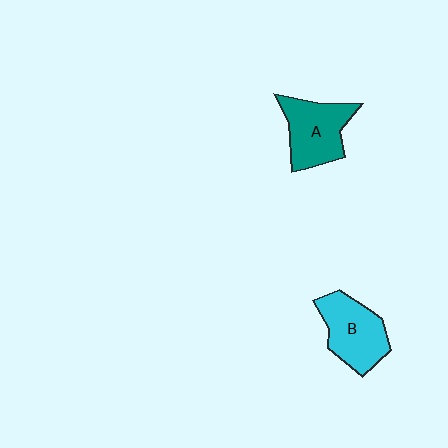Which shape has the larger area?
Shape A (teal).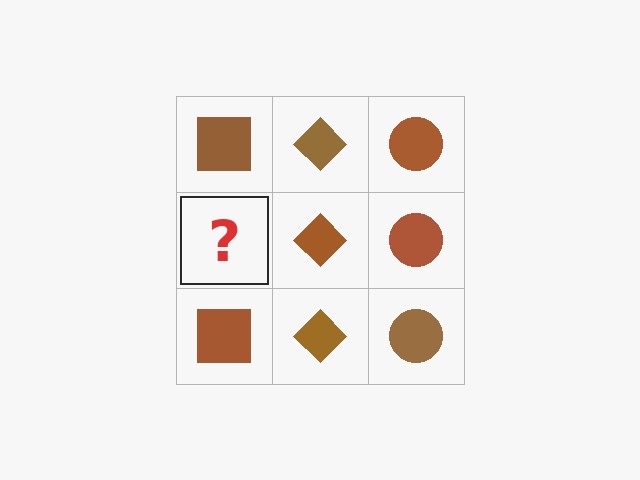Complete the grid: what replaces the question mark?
The question mark should be replaced with a brown square.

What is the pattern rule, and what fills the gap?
The rule is that each column has a consistent shape. The gap should be filled with a brown square.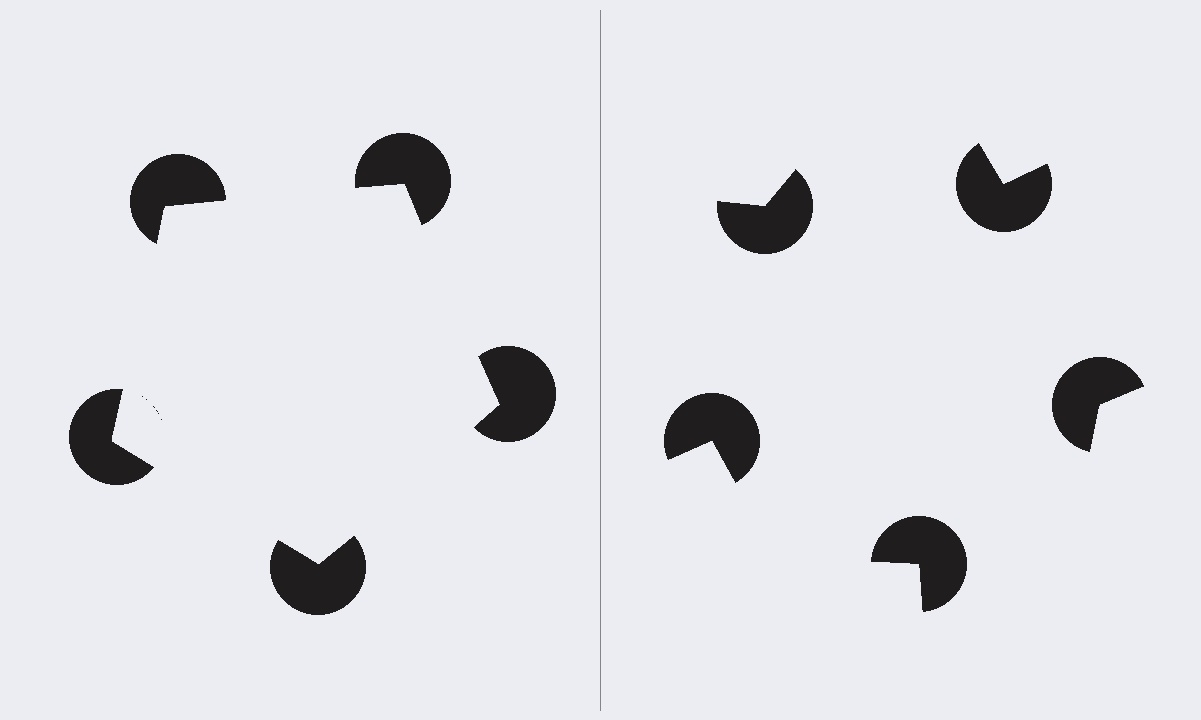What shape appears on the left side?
An illusory pentagon.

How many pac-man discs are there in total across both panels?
10 — 5 on each side.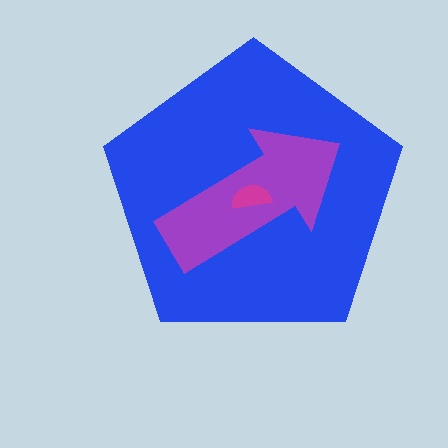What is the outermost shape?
The blue pentagon.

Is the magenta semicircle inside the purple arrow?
Yes.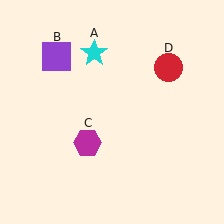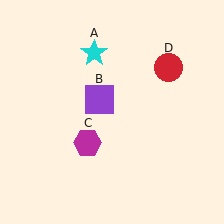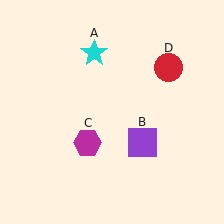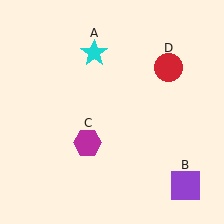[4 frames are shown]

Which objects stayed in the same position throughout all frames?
Cyan star (object A) and magenta hexagon (object C) and red circle (object D) remained stationary.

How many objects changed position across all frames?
1 object changed position: purple square (object B).